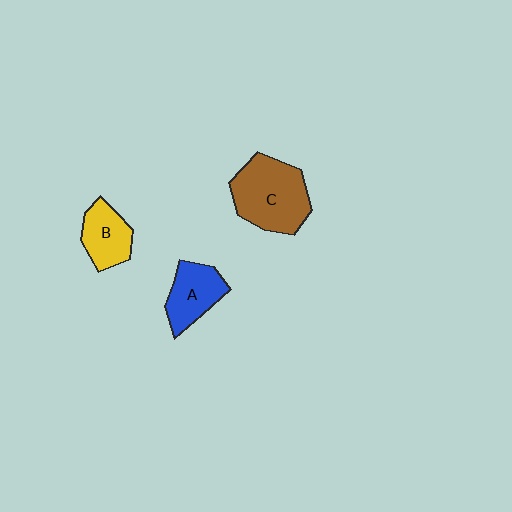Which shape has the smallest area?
Shape B (yellow).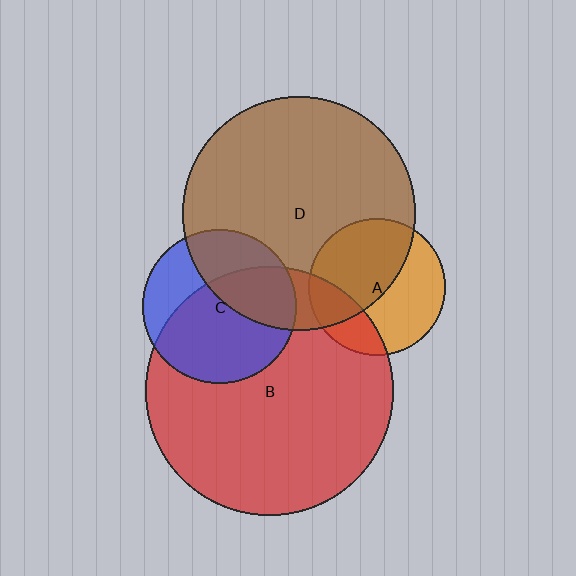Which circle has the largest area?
Circle B (red).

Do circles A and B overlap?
Yes.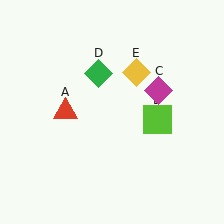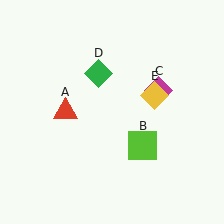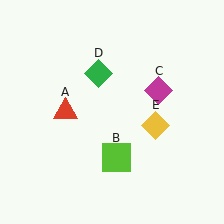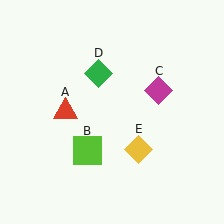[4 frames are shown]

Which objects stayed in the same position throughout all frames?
Red triangle (object A) and magenta diamond (object C) and green diamond (object D) remained stationary.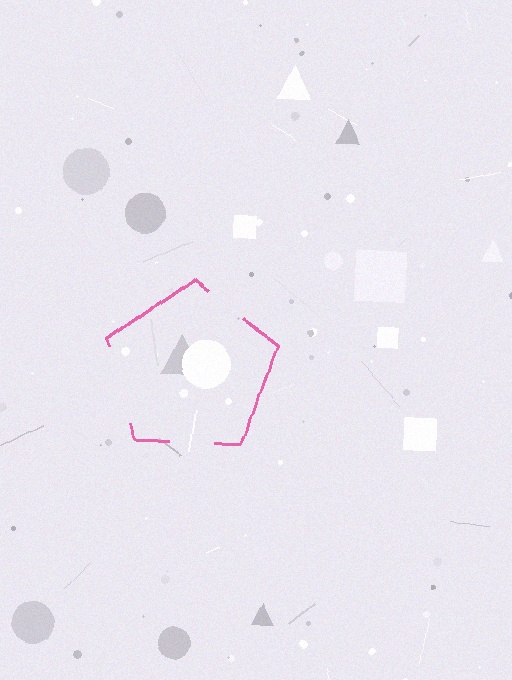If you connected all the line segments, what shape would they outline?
They would outline a pentagon.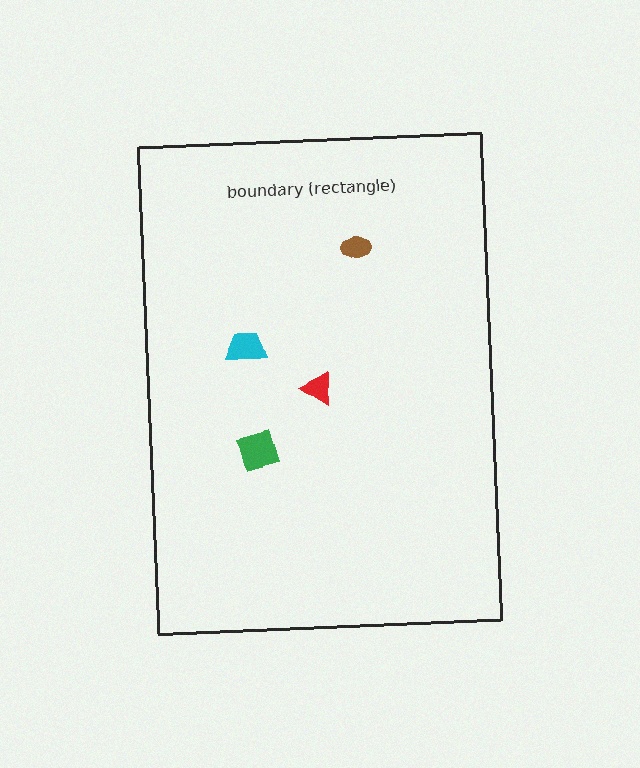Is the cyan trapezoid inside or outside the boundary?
Inside.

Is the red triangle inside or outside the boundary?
Inside.